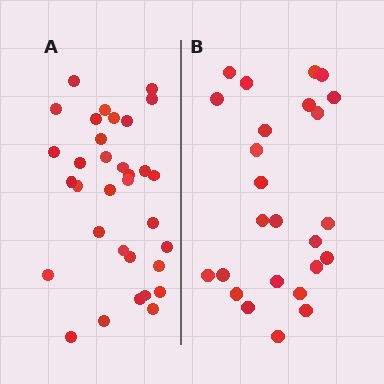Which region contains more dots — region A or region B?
Region A (the left region) has more dots.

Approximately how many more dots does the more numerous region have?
Region A has roughly 8 or so more dots than region B.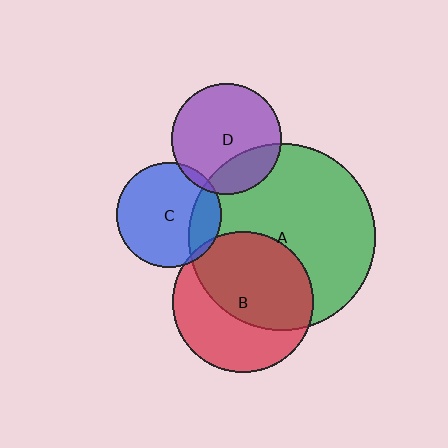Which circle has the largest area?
Circle A (green).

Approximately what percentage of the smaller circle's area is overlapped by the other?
Approximately 55%.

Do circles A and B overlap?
Yes.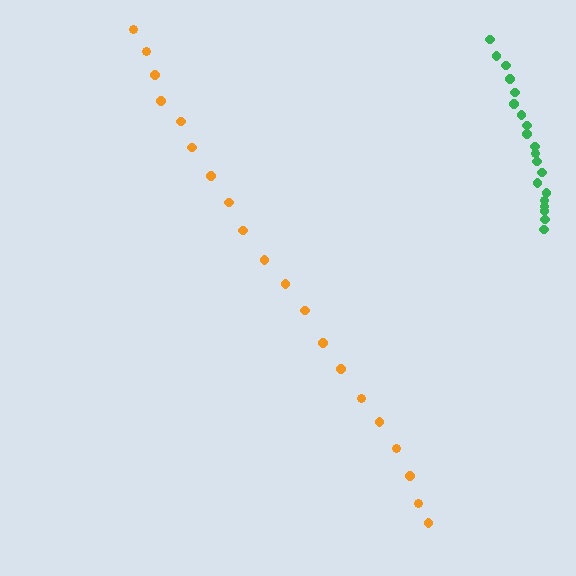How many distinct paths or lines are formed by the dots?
There are 2 distinct paths.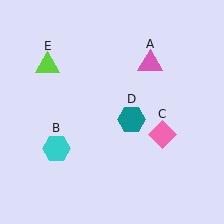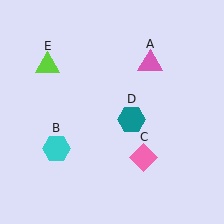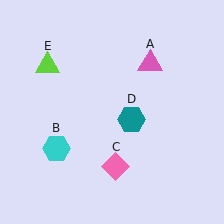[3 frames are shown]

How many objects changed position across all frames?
1 object changed position: pink diamond (object C).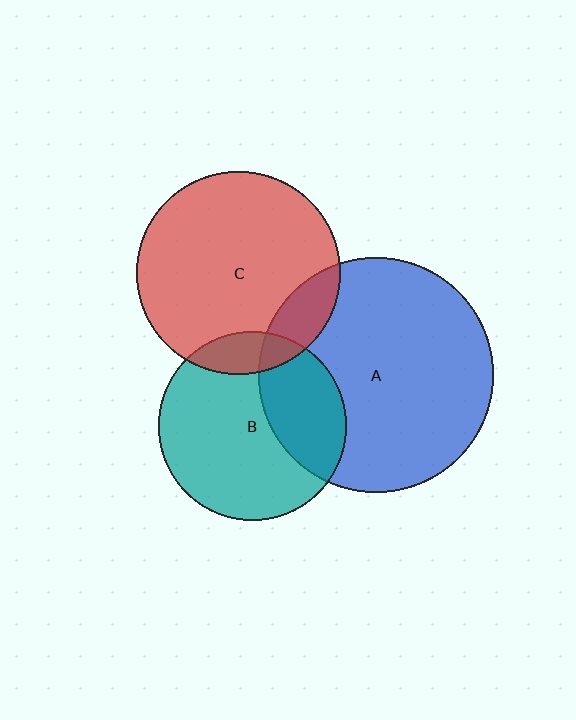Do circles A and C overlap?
Yes.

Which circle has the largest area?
Circle A (blue).